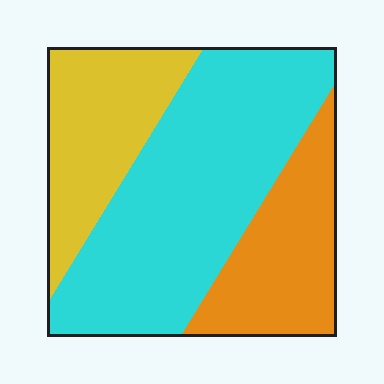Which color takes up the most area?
Cyan, at roughly 50%.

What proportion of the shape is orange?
Orange covers about 25% of the shape.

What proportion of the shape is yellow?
Yellow takes up between a sixth and a third of the shape.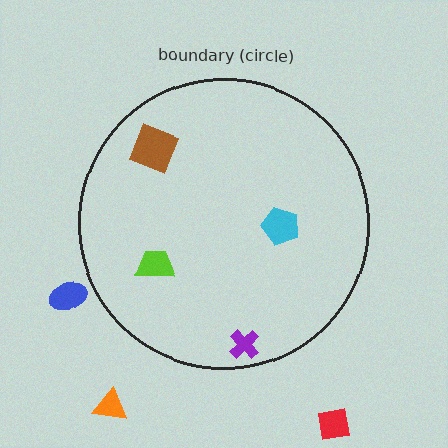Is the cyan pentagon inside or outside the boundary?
Inside.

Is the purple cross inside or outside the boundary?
Inside.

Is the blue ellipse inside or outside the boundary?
Outside.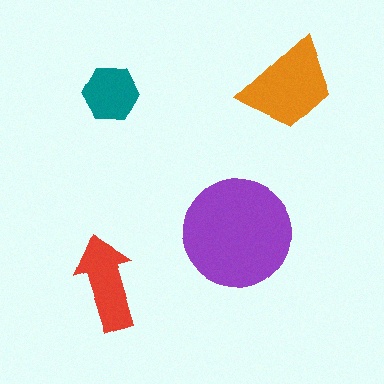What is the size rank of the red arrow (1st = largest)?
3rd.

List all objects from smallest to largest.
The teal hexagon, the red arrow, the orange trapezoid, the purple circle.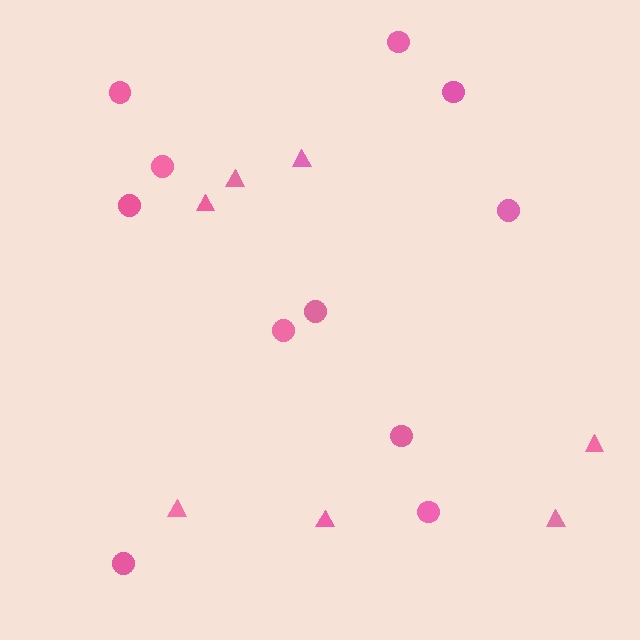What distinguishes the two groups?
There are 2 groups: one group of circles (11) and one group of triangles (7).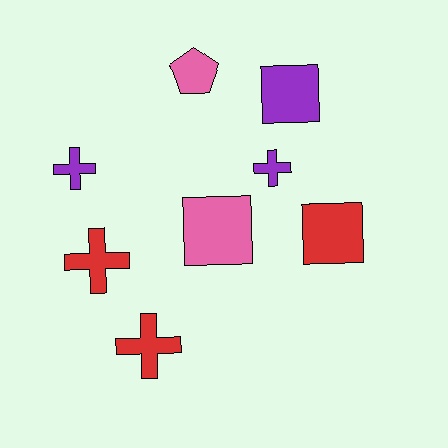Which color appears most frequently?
Red, with 3 objects.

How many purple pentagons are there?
There are no purple pentagons.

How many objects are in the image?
There are 8 objects.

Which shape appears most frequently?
Cross, with 4 objects.